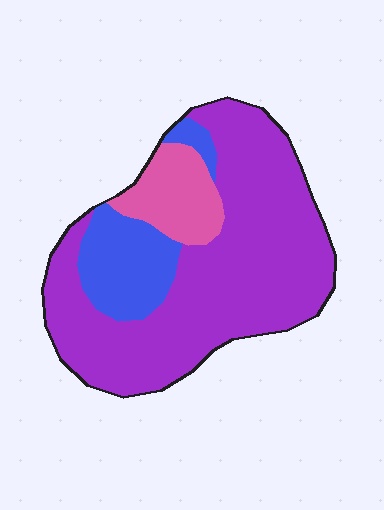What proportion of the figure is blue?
Blue covers around 20% of the figure.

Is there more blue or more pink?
Blue.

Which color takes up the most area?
Purple, at roughly 70%.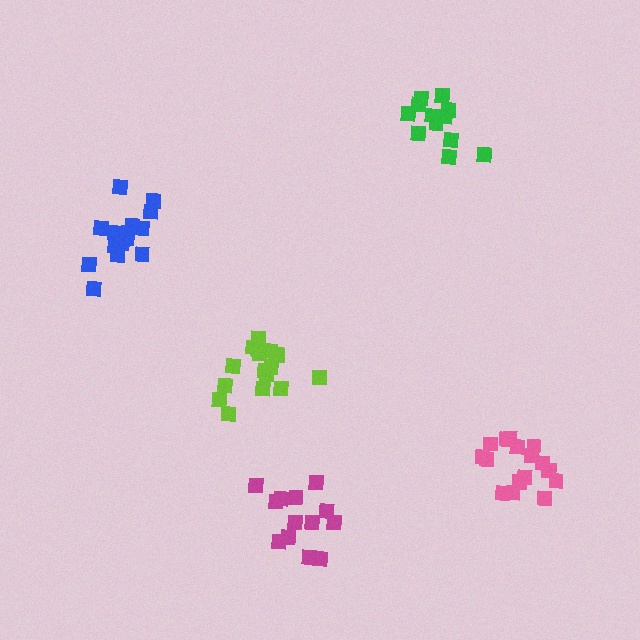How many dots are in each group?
Group 1: 16 dots, Group 2: 12 dots, Group 3: 13 dots, Group 4: 17 dots, Group 5: 16 dots (74 total).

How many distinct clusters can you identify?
There are 5 distinct clusters.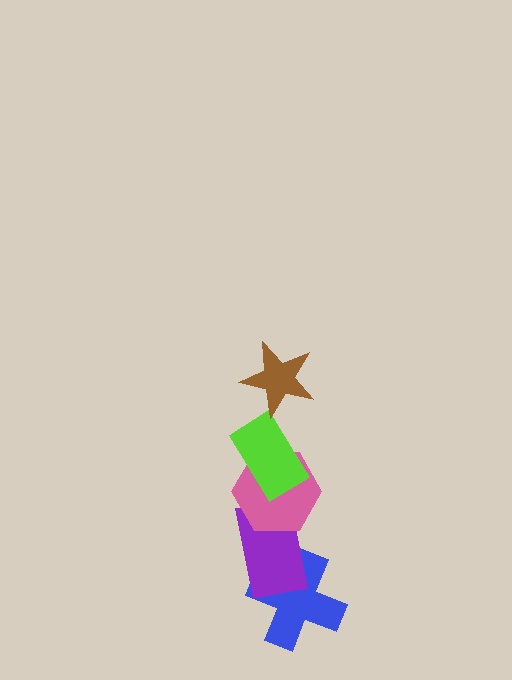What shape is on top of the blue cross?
The purple rectangle is on top of the blue cross.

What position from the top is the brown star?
The brown star is 1st from the top.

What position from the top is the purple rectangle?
The purple rectangle is 4th from the top.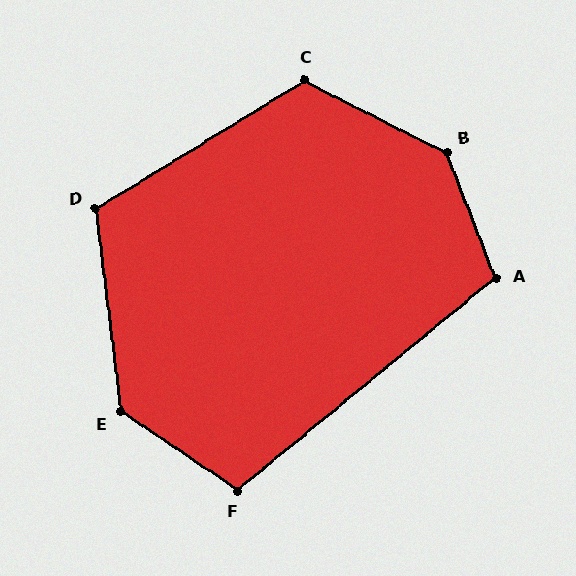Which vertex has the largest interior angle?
B, at approximately 139 degrees.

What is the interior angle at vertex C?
Approximately 121 degrees (obtuse).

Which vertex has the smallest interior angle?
F, at approximately 107 degrees.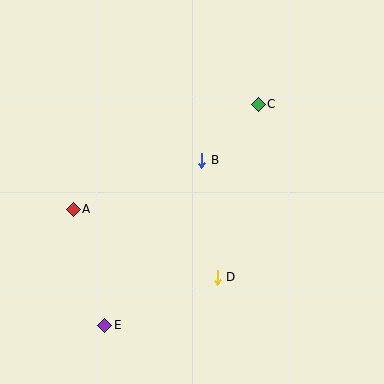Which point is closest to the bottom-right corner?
Point D is closest to the bottom-right corner.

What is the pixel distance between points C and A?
The distance between C and A is 213 pixels.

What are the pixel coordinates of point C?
Point C is at (258, 104).